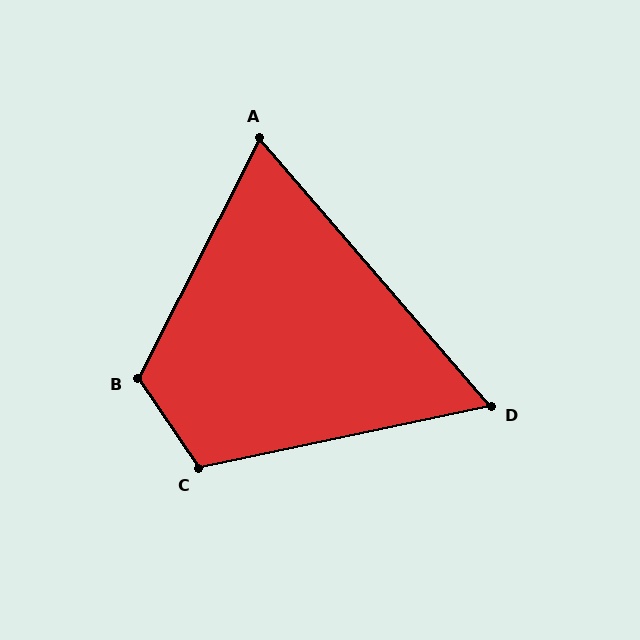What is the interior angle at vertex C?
Approximately 112 degrees (obtuse).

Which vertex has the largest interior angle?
B, at approximately 119 degrees.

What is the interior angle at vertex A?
Approximately 68 degrees (acute).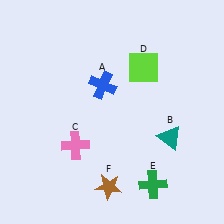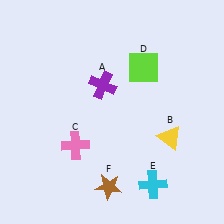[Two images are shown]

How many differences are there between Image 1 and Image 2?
There are 3 differences between the two images.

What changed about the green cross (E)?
In Image 1, E is green. In Image 2, it changed to cyan.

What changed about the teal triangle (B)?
In Image 1, B is teal. In Image 2, it changed to yellow.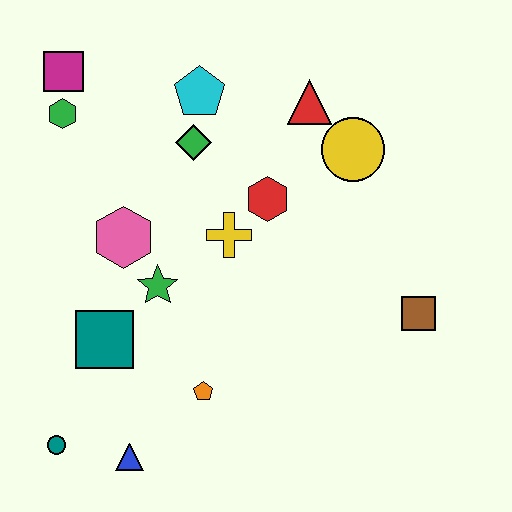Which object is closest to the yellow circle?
The red triangle is closest to the yellow circle.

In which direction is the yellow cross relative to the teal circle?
The yellow cross is above the teal circle.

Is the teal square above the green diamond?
No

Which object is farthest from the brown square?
The magenta square is farthest from the brown square.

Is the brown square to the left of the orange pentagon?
No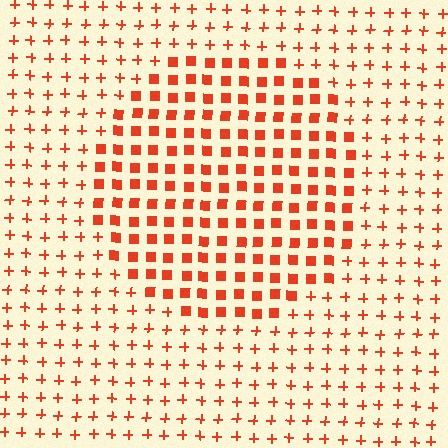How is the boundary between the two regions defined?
The boundary is defined by a change in element shape: squares inside vs. plus signs outside. All elements share the same color and spacing.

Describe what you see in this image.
The image is filled with small red elements arranged in a uniform grid. A circle-shaped region contains squares, while the surrounding area contains plus signs. The boundary is defined purely by the change in element shape.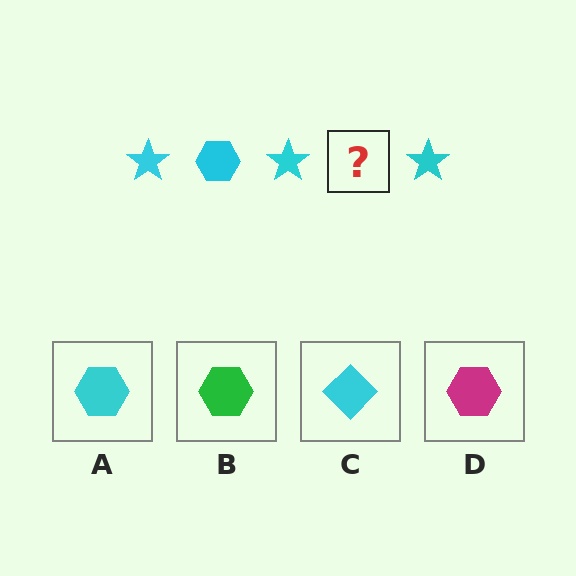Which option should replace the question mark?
Option A.